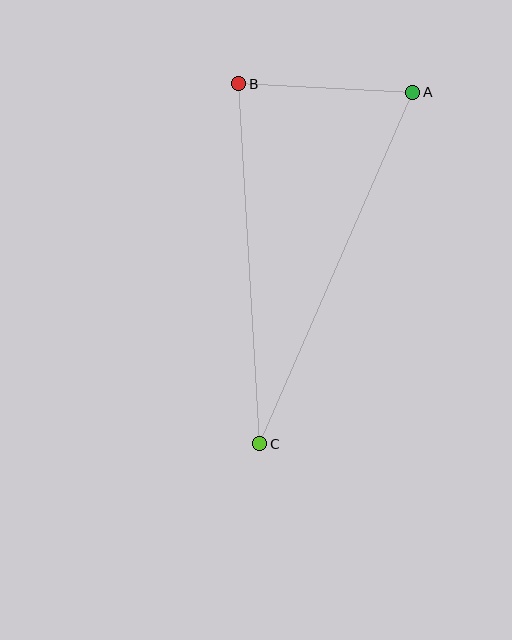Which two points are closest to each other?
Points A and B are closest to each other.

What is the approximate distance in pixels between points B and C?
The distance between B and C is approximately 360 pixels.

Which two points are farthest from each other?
Points A and C are farthest from each other.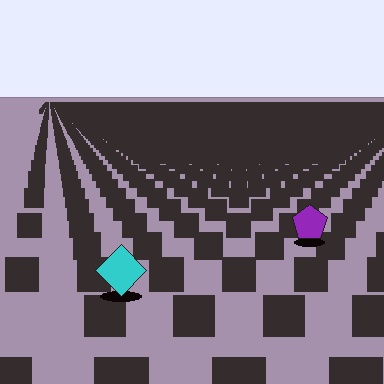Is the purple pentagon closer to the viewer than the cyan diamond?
No. The cyan diamond is closer — you can tell from the texture gradient: the ground texture is coarser near it.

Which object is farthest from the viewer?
The purple pentagon is farthest from the viewer. It appears smaller and the ground texture around it is denser.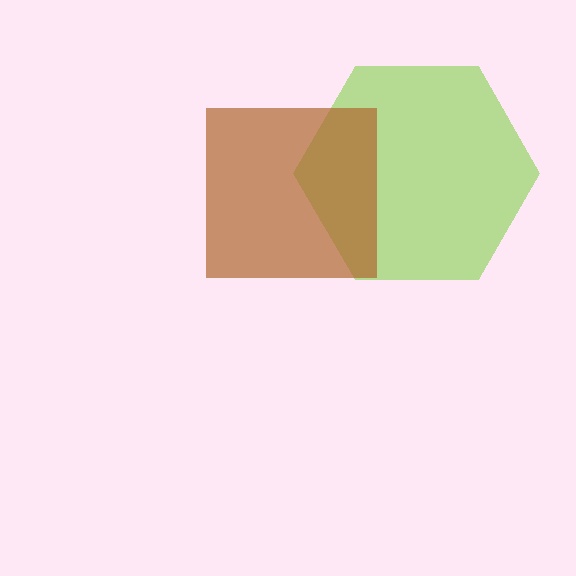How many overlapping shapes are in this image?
There are 2 overlapping shapes in the image.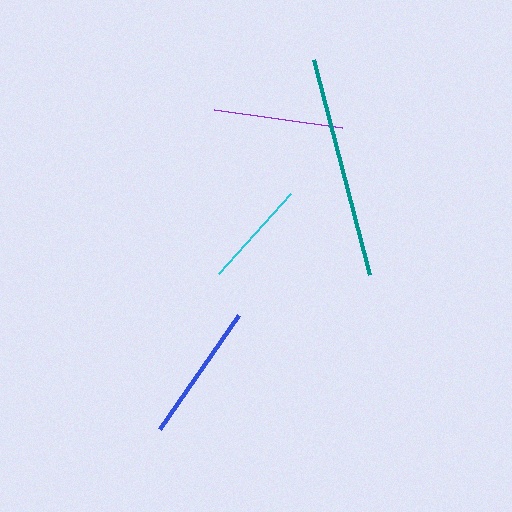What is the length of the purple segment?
The purple segment is approximately 129 pixels long.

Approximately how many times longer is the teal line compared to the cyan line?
The teal line is approximately 2.1 times the length of the cyan line.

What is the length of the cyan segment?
The cyan segment is approximately 108 pixels long.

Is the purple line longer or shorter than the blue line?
The blue line is longer than the purple line.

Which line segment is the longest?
The teal line is the longest at approximately 222 pixels.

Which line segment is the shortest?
The cyan line is the shortest at approximately 108 pixels.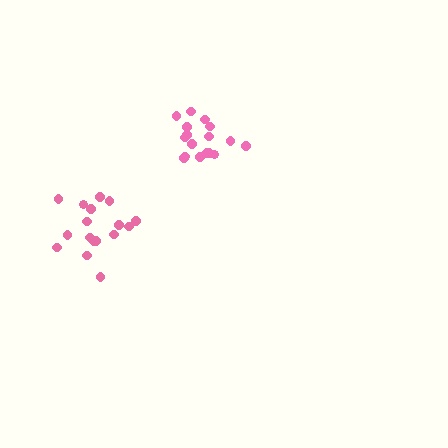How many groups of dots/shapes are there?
There are 2 groups.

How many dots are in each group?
Group 1: 17 dots, Group 2: 17 dots (34 total).